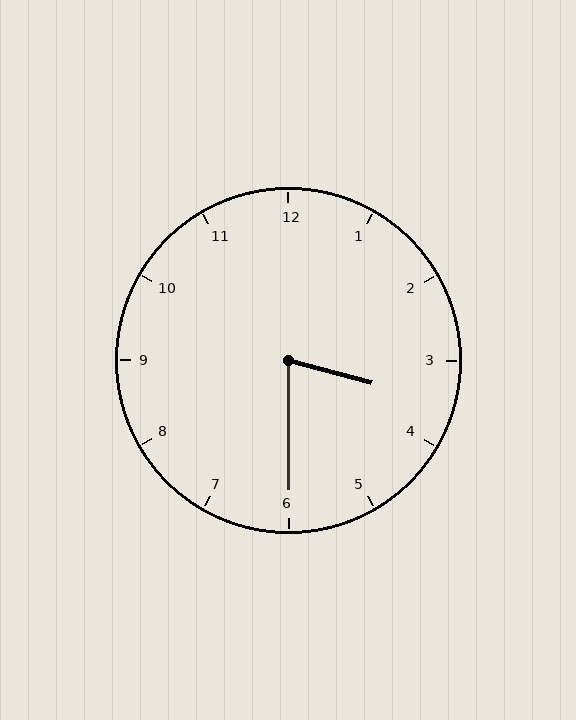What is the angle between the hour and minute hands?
Approximately 75 degrees.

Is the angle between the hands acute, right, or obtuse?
It is acute.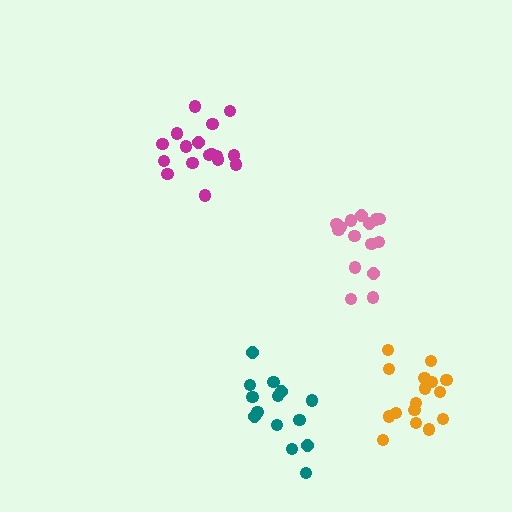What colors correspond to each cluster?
The clusters are colored: pink, orange, magenta, teal.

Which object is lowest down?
The teal cluster is bottommost.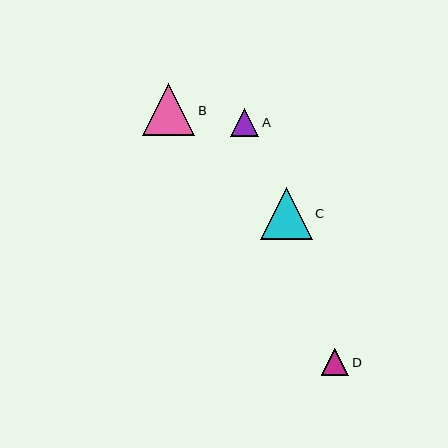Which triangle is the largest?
Triangle C is the largest with a size of approximately 52 pixels.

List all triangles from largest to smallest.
From largest to smallest: C, B, A, D.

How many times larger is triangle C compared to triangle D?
Triangle C is approximately 1.9 times the size of triangle D.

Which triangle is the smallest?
Triangle D is the smallest with a size of approximately 28 pixels.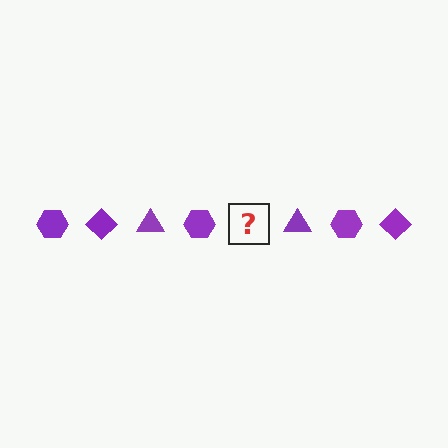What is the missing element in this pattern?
The missing element is a purple diamond.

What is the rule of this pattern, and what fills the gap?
The rule is that the pattern cycles through hexagon, diamond, triangle shapes in purple. The gap should be filled with a purple diamond.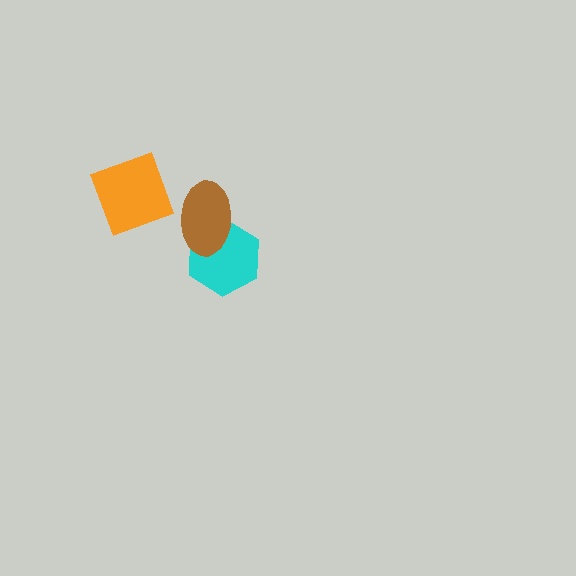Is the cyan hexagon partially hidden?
Yes, it is partially covered by another shape.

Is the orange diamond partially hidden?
No, no other shape covers it.